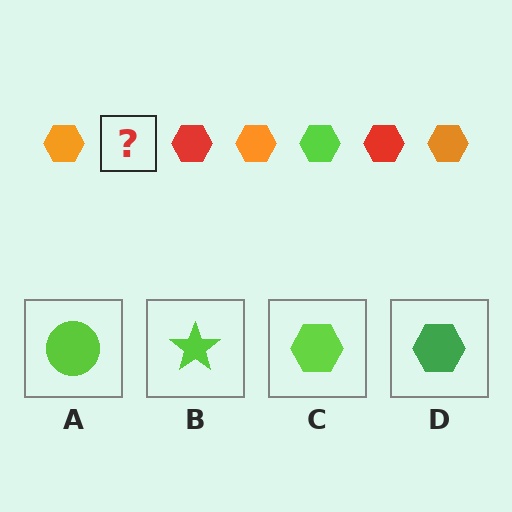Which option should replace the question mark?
Option C.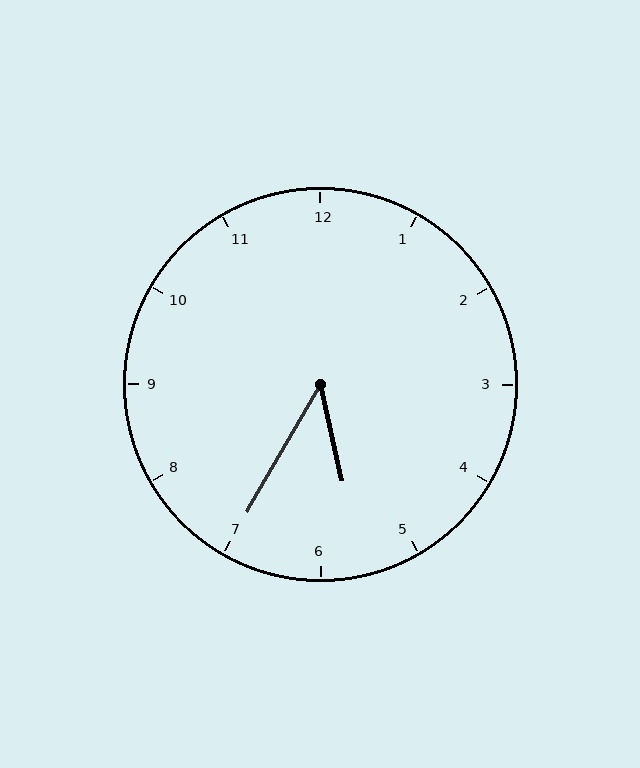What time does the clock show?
5:35.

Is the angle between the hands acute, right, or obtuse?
It is acute.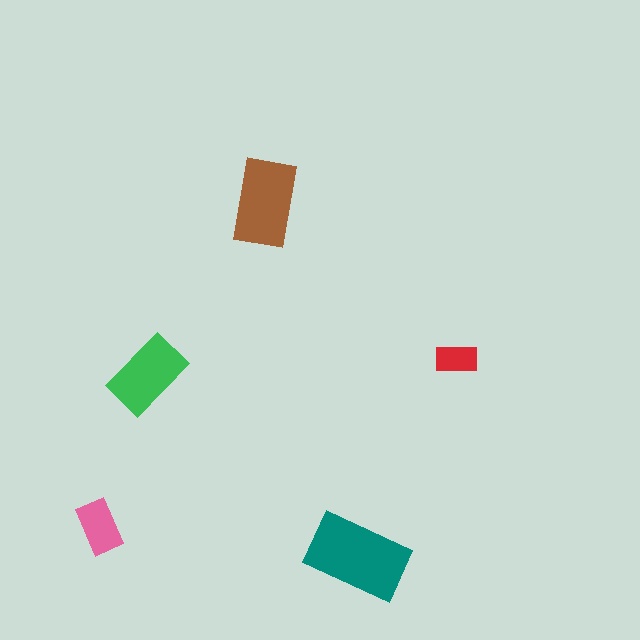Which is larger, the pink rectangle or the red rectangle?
The pink one.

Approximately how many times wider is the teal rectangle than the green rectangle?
About 1.5 times wider.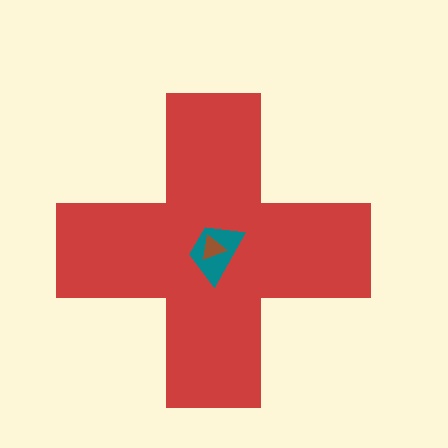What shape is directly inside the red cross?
The teal trapezoid.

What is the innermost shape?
The brown triangle.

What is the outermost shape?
The red cross.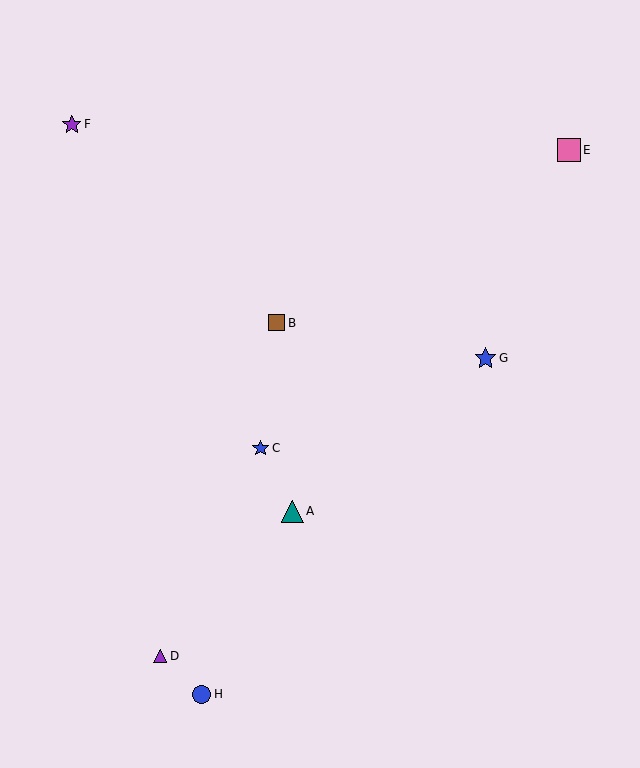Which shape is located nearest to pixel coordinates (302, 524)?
The teal triangle (labeled A) at (292, 511) is nearest to that location.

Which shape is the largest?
The pink square (labeled E) is the largest.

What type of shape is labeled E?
Shape E is a pink square.